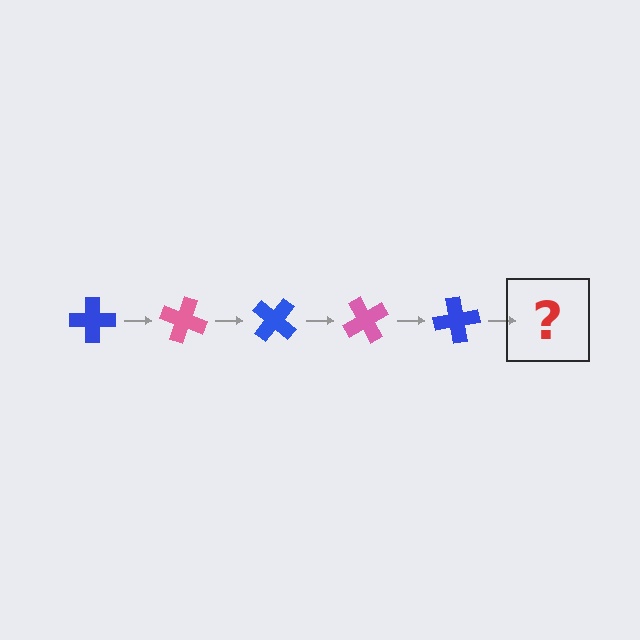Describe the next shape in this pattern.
It should be a pink cross, rotated 100 degrees from the start.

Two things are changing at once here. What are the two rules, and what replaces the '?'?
The two rules are that it rotates 20 degrees each step and the color cycles through blue and pink. The '?' should be a pink cross, rotated 100 degrees from the start.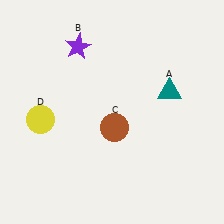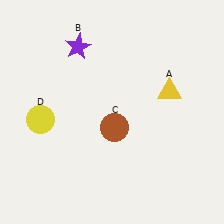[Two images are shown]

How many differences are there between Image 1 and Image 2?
There is 1 difference between the two images.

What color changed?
The triangle (A) changed from teal in Image 1 to yellow in Image 2.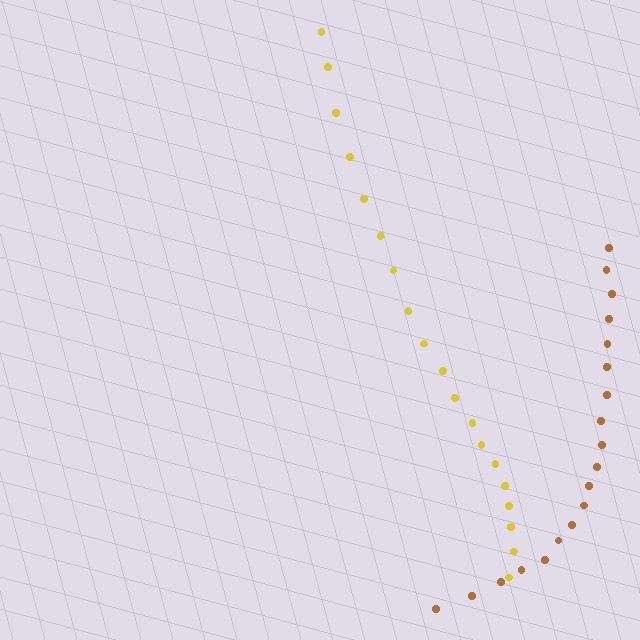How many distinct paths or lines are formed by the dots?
There are 2 distinct paths.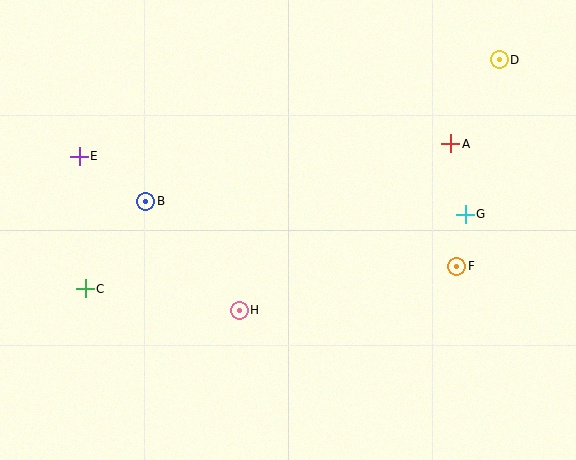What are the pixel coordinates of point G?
Point G is at (465, 214).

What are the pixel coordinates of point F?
Point F is at (457, 266).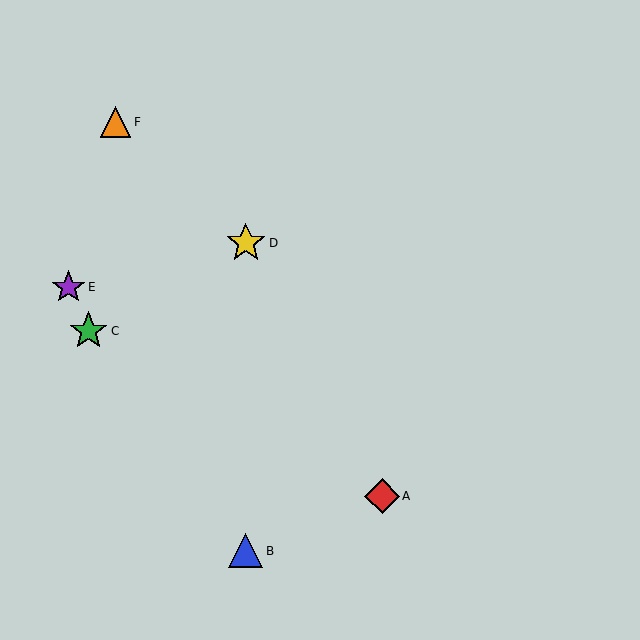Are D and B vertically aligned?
Yes, both are at x≈246.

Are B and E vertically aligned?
No, B is at x≈246 and E is at x≈69.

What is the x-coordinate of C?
Object C is at x≈89.